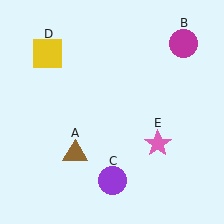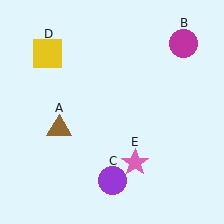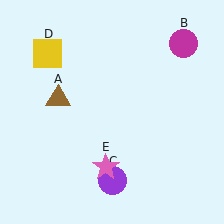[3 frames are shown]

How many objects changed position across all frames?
2 objects changed position: brown triangle (object A), pink star (object E).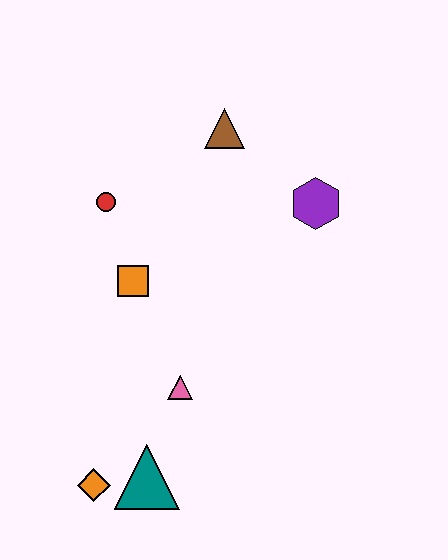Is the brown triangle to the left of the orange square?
No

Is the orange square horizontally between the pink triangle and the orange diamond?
Yes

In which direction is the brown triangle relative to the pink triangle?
The brown triangle is above the pink triangle.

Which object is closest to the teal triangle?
The orange diamond is closest to the teal triangle.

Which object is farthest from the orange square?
The orange diamond is farthest from the orange square.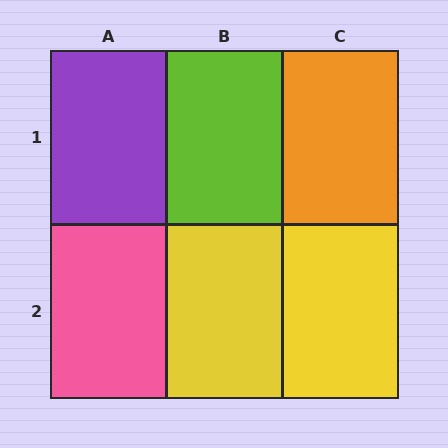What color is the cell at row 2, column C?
Yellow.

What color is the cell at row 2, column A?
Pink.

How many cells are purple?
1 cell is purple.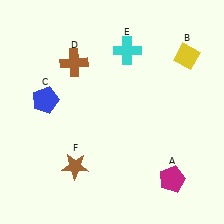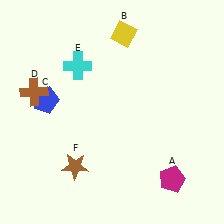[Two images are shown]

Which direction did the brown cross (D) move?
The brown cross (D) moved left.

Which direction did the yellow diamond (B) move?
The yellow diamond (B) moved left.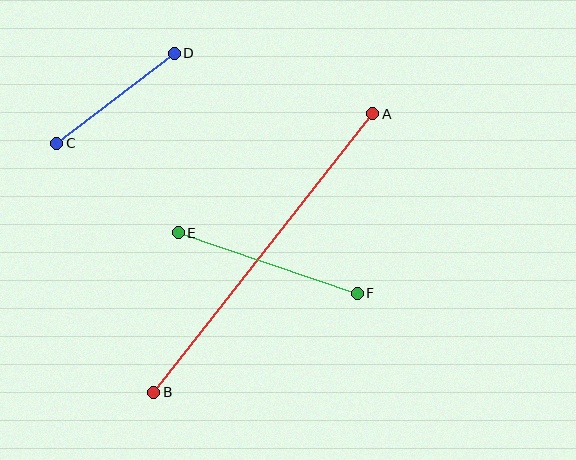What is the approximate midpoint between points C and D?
The midpoint is at approximately (115, 98) pixels.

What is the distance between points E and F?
The distance is approximately 189 pixels.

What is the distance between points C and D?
The distance is approximately 148 pixels.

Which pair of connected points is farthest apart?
Points A and B are farthest apart.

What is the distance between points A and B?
The distance is approximately 354 pixels.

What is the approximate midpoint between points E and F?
The midpoint is at approximately (268, 263) pixels.